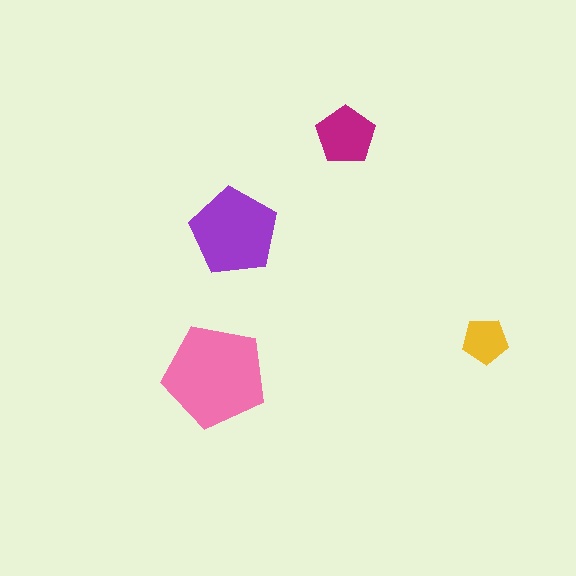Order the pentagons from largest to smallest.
the pink one, the purple one, the magenta one, the yellow one.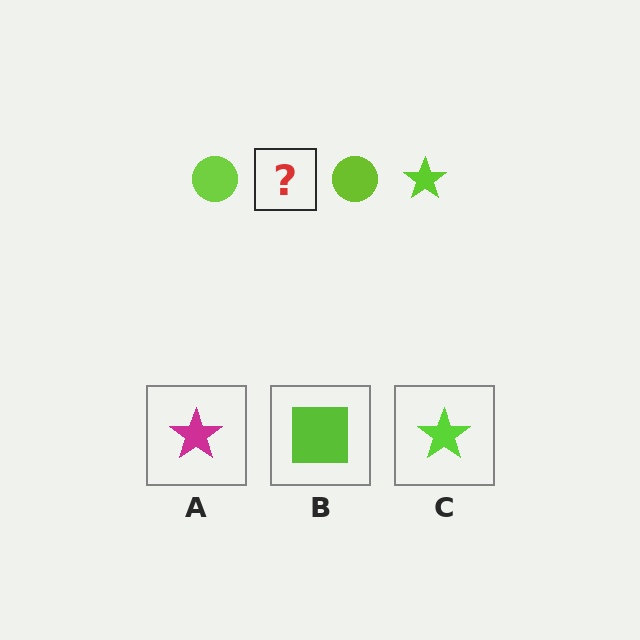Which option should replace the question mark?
Option C.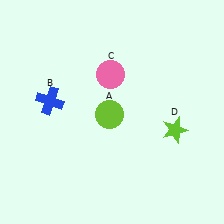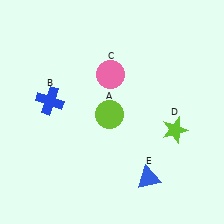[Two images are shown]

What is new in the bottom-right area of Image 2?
A blue triangle (E) was added in the bottom-right area of Image 2.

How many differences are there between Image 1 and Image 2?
There is 1 difference between the two images.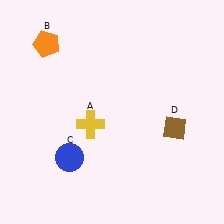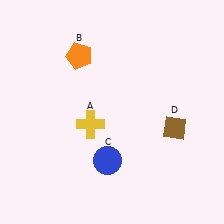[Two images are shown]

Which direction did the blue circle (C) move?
The blue circle (C) moved right.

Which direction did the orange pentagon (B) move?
The orange pentagon (B) moved right.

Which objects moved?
The objects that moved are: the orange pentagon (B), the blue circle (C).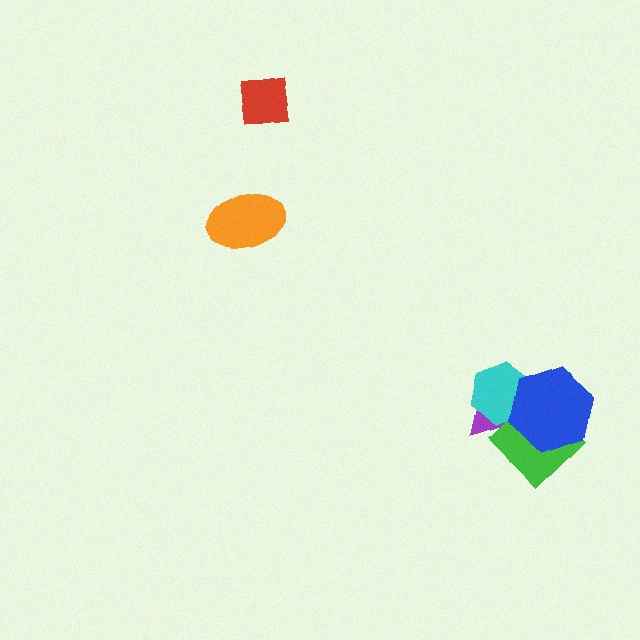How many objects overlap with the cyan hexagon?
3 objects overlap with the cyan hexagon.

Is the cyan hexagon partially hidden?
Yes, it is partially covered by another shape.